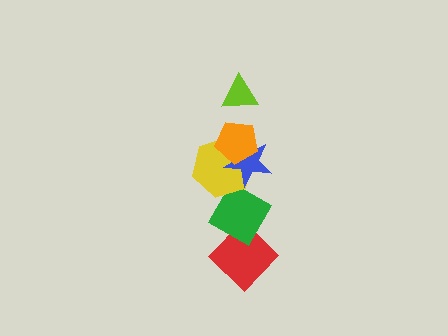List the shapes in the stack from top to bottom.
From top to bottom: the lime triangle, the orange pentagon, the blue star, the yellow hexagon, the green diamond, the red diamond.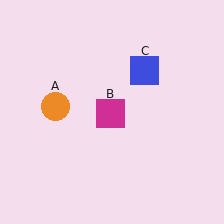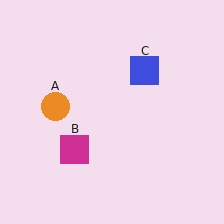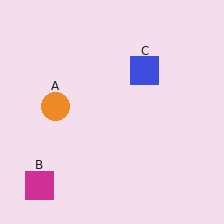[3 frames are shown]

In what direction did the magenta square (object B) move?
The magenta square (object B) moved down and to the left.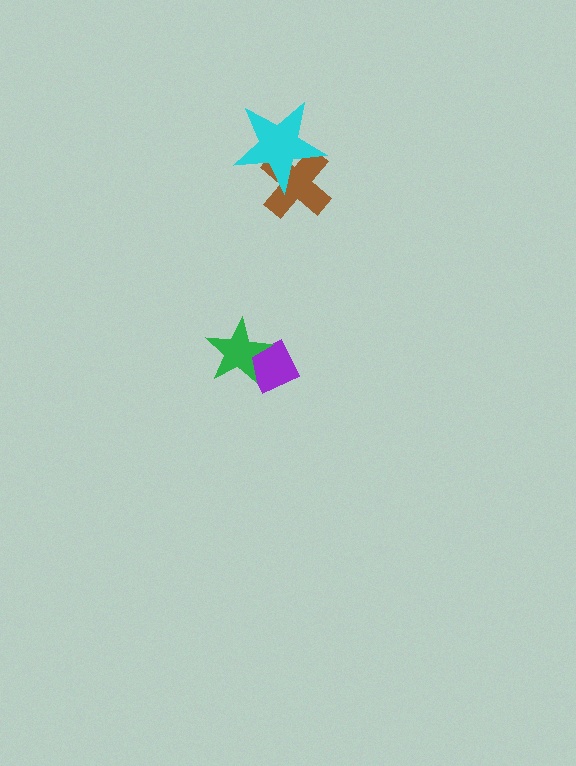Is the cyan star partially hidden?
No, no other shape covers it.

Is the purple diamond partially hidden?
Yes, it is partially covered by another shape.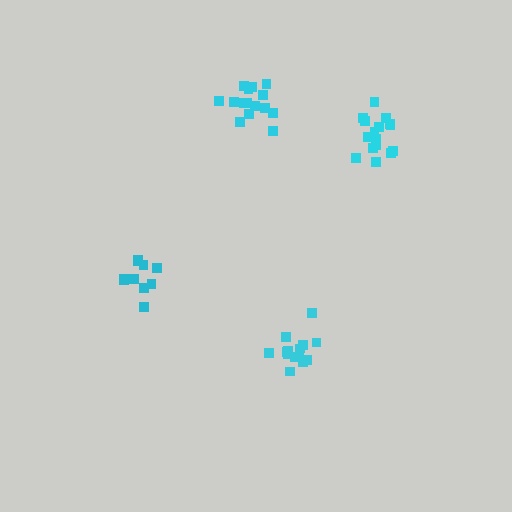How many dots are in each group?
Group 1: 10 dots, Group 2: 15 dots, Group 3: 16 dots, Group 4: 15 dots (56 total).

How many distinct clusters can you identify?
There are 4 distinct clusters.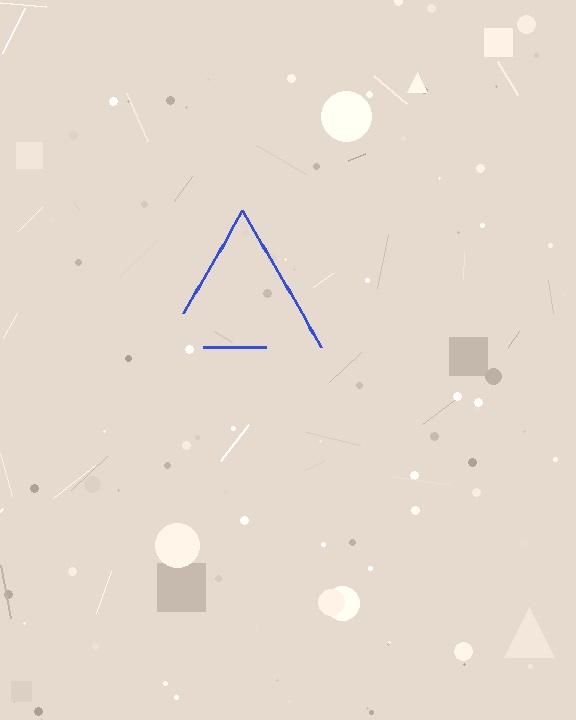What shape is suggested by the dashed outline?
The dashed outline suggests a triangle.